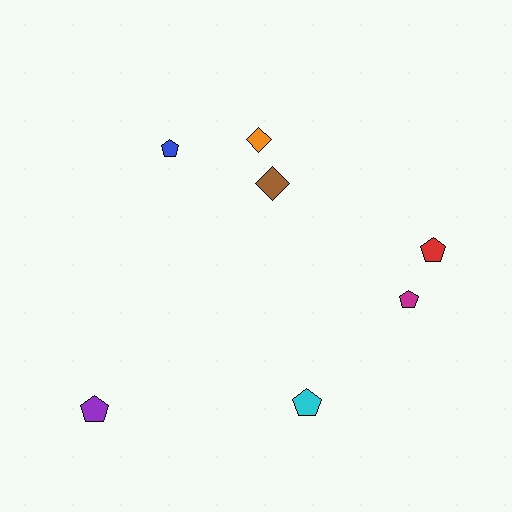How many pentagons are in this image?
There are 5 pentagons.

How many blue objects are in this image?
There is 1 blue object.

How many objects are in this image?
There are 7 objects.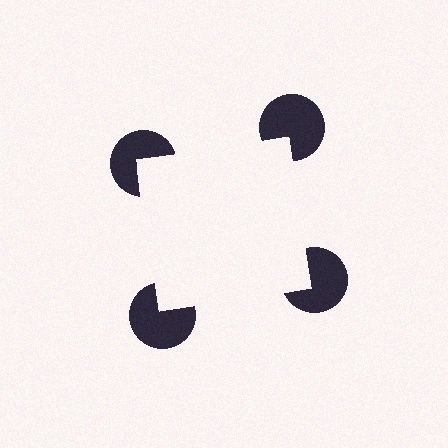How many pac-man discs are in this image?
There are 4 — one at each vertex of the illusory square.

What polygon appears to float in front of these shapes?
An illusory square — its edges are inferred from the aligned wedge cuts in the pac-man discs, not physically drawn.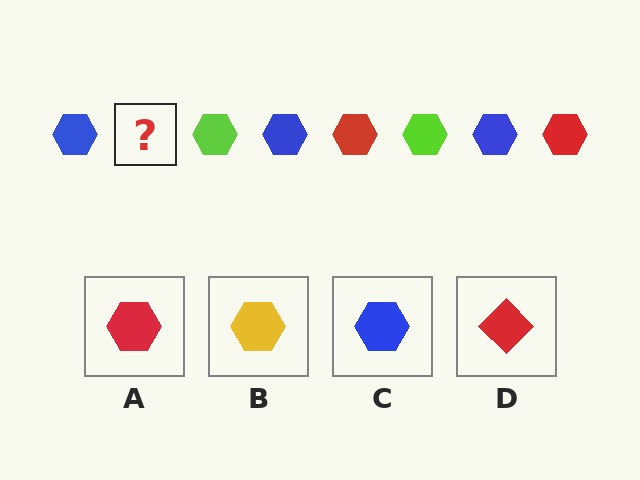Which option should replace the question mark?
Option A.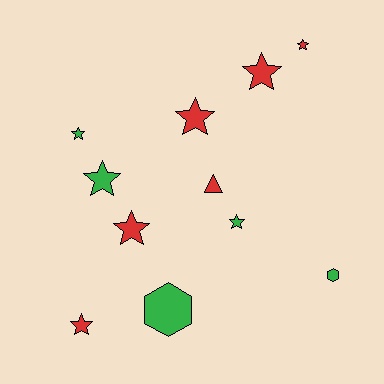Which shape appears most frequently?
Star, with 8 objects.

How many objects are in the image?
There are 11 objects.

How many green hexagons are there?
There are 2 green hexagons.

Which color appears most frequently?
Red, with 6 objects.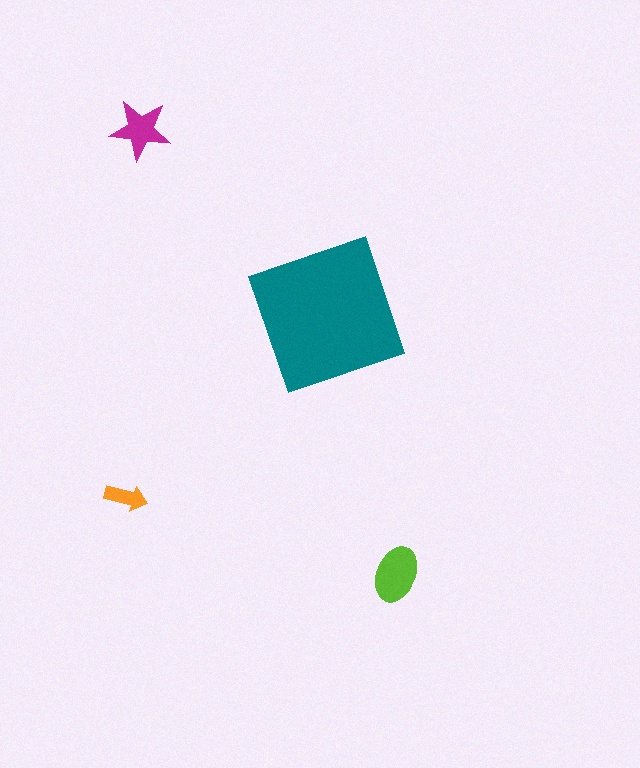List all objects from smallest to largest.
The orange arrow, the magenta star, the lime ellipse, the teal square.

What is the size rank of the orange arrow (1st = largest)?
4th.